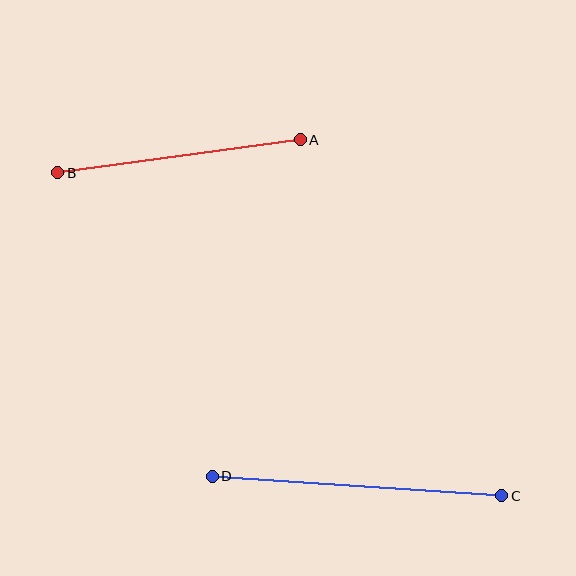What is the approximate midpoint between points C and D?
The midpoint is at approximately (357, 486) pixels.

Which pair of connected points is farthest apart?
Points C and D are farthest apart.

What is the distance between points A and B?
The distance is approximately 245 pixels.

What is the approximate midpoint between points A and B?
The midpoint is at approximately (179, 156) pixels.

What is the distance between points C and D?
The distance is approximately 290 pixels.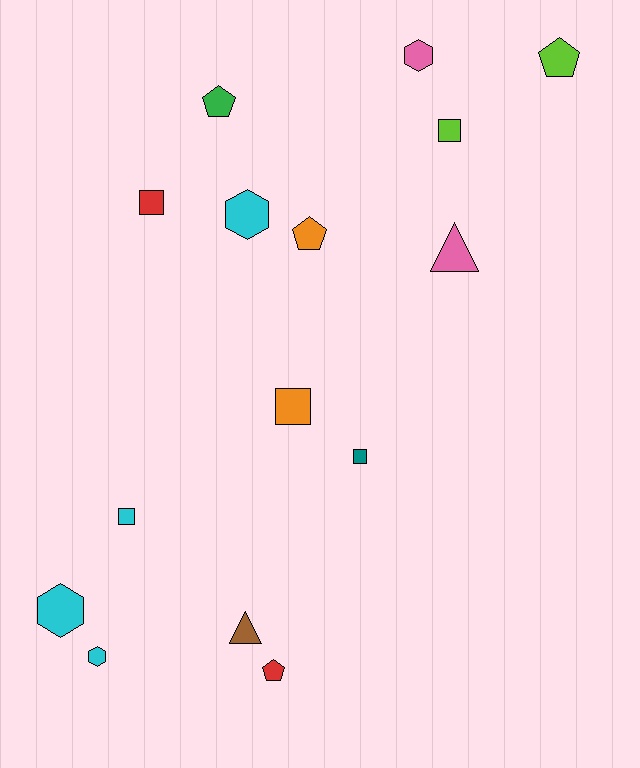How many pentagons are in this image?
There are 4 pentagons.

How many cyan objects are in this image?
There are 4 cyan objects.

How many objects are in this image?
There are 15 objects.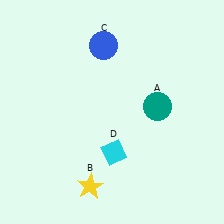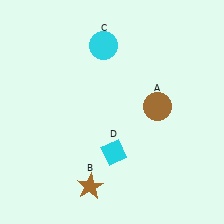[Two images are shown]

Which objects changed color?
A changed from teal to brown. B changed from yellow to brown. C changed from blue to cyan.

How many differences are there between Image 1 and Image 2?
There are 3 differences between the two images.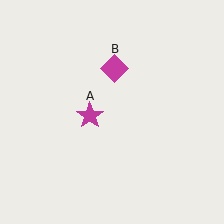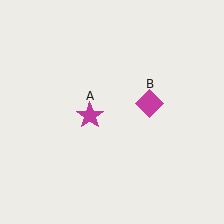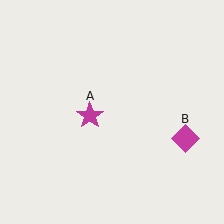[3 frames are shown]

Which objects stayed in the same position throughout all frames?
Magenta star (object A) remained stationary.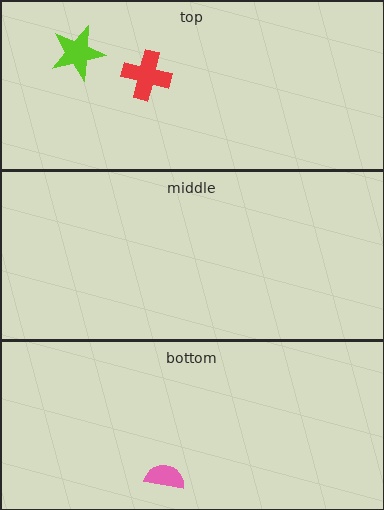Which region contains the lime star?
The top region.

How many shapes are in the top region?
2.